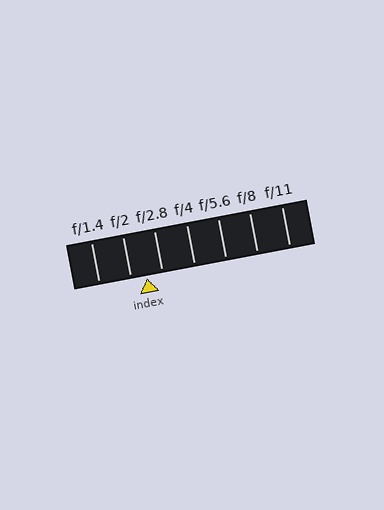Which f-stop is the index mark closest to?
The index mark is closest to f/2.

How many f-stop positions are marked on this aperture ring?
There are 7 f-stop positions marked.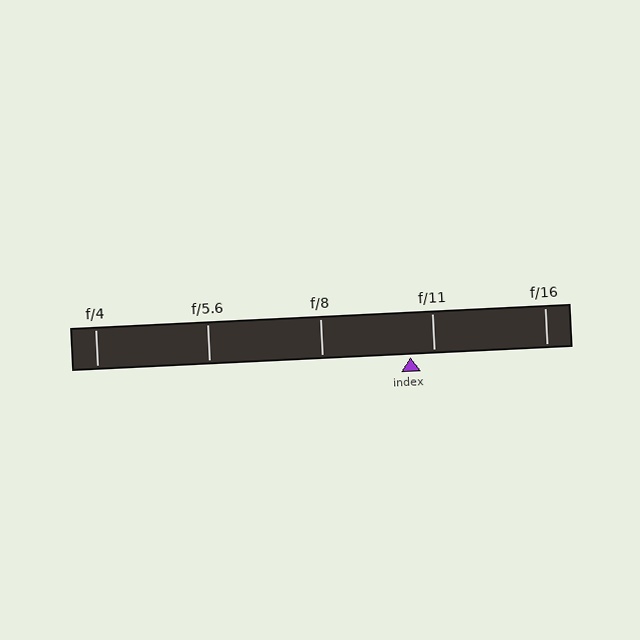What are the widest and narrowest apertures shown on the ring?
The widest aperture shown is f/4 and the narrowest is f/16.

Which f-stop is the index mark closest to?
The index mark is closest to f/11.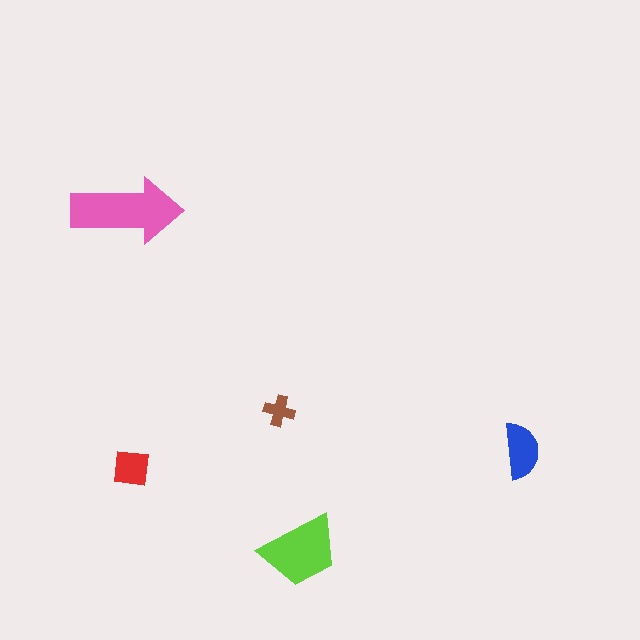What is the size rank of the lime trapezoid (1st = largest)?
2nd.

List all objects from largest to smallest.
The pink arrow, the lime trapezoid, the blue semicircle, the red square, the brown cross.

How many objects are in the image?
There are 5 objects in the image.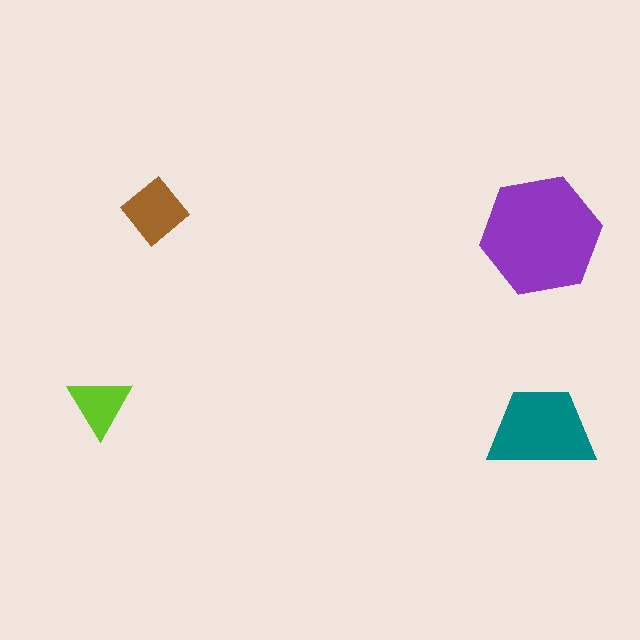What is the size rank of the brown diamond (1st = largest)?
3rd.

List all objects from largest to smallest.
The purple hexagon, the teal trapezoid, the brown diamond, the lime triangle.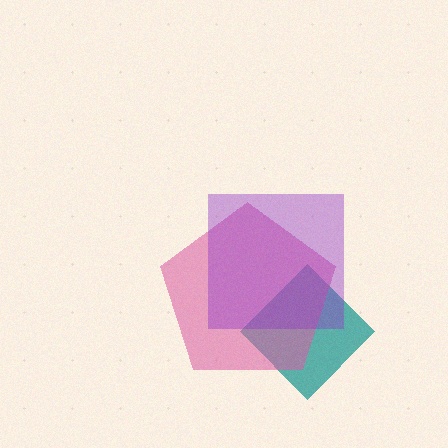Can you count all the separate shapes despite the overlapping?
Yes, there are 3 separate shapes.